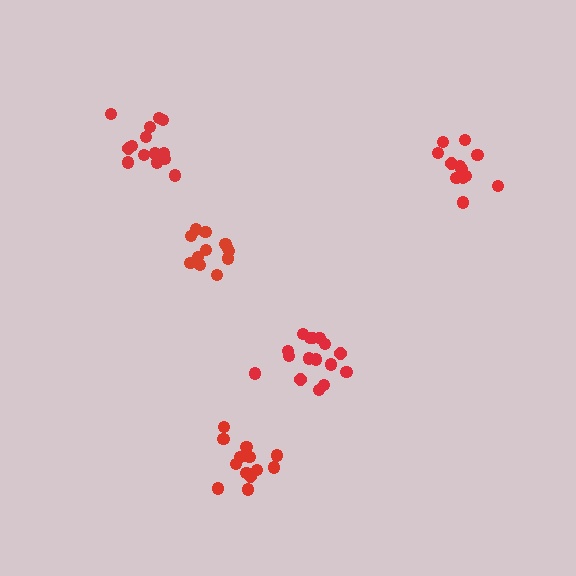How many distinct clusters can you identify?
There are 5 distinct clusters.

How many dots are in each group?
Group 1: 12 dots, Group 2: 16 dots, Group 3: 12 dots, Group 4: 14 dots, Group 5: 13 dots (67 total).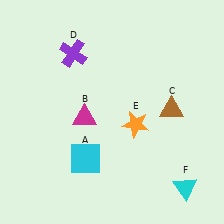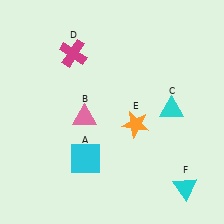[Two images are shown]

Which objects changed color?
B changed from magenta to pink. C changed from brown to cyan. D changed from purple to magenta.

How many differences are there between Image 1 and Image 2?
There are 3 differences between the two images.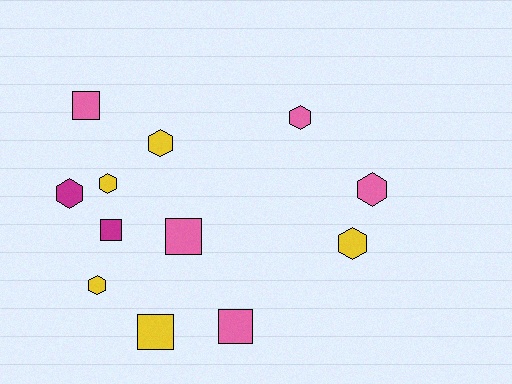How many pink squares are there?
There are 3 pink squares.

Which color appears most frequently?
Pink, with 5 objects.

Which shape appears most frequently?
Hexagon, with 7 objects.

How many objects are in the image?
There are 12 objects.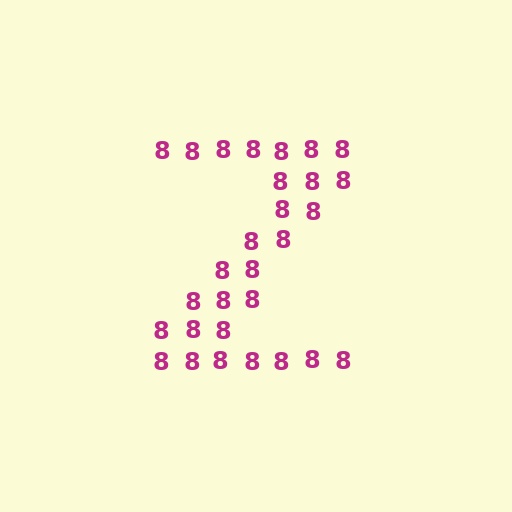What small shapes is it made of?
It is made of small digit 8's.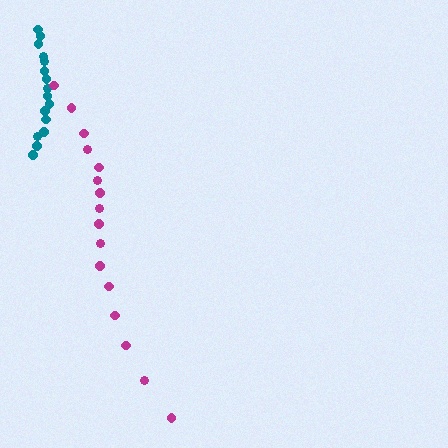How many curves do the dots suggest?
There are 2 distinct paths.